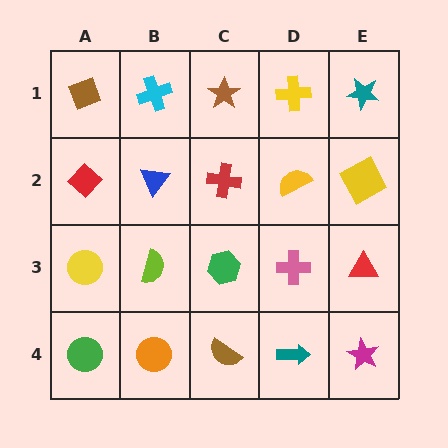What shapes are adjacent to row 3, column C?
A red cross (row 2, column C), a brown semicircle (row 4, column C), a lime semicircle (row 3, column B), a pink cross (row 3, column D).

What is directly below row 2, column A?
A yellow circle.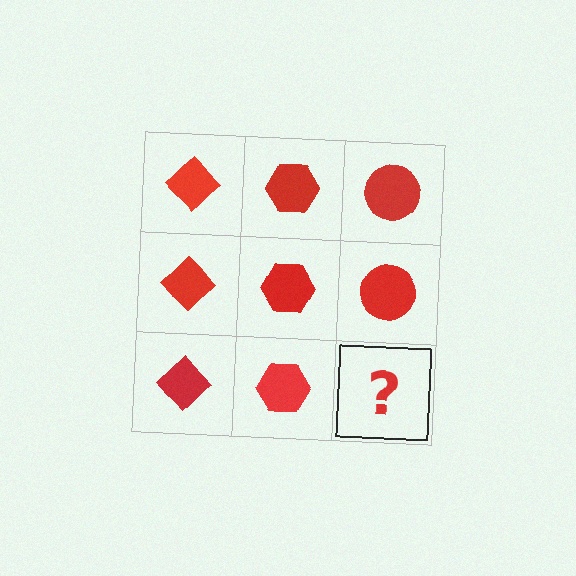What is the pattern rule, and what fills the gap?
The rule is that each column has a consistent shape. The gap should be filled with a red circle.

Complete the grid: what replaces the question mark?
The question mark should be replaced with a red circle.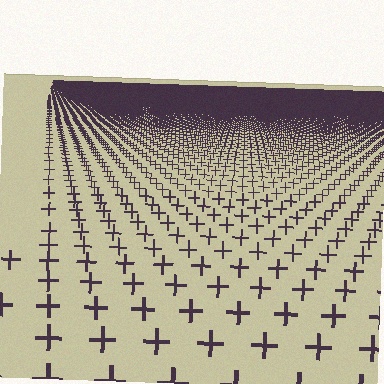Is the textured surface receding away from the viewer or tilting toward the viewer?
The surface is receding away from the viewer. Texture elements get smaller and denser toward the top.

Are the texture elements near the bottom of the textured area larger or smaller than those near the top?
Larger. Near the bottom, elements are closer to the viewer and appear at a bigger on-screen size.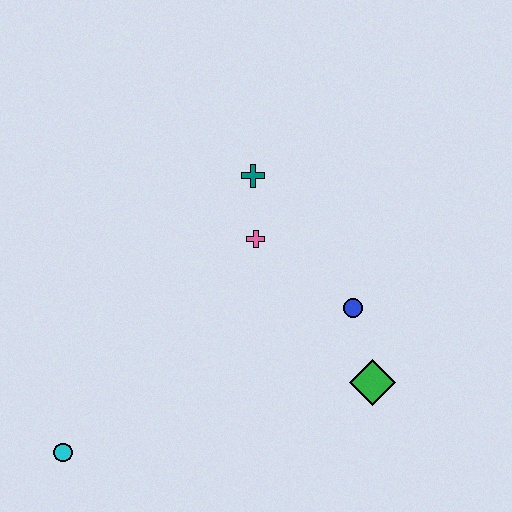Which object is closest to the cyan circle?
The pink cross is closest to the cyan circle.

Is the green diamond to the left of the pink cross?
No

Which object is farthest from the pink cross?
The cyan circle is farthest from the pink cross.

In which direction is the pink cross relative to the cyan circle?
The pink cross is above the cyan circle.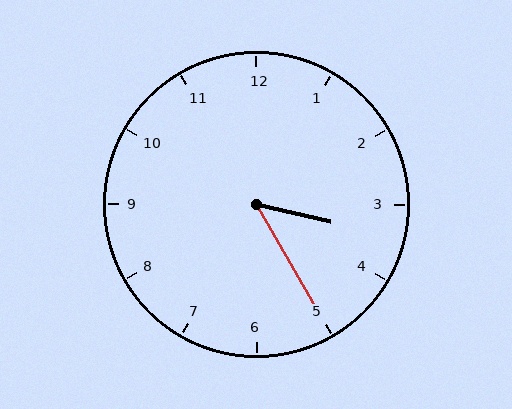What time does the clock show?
3:25.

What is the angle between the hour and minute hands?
Approximately 48 degrees.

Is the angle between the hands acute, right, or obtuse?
It is acute.